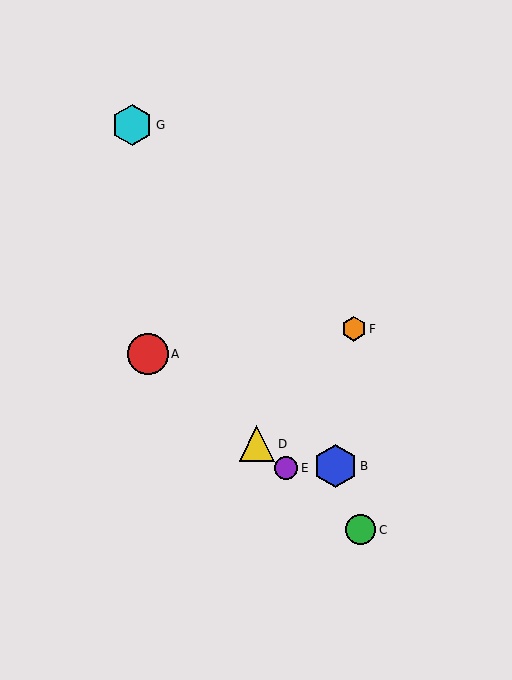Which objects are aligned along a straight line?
Objects A, C, D, E are aligned along a straight line.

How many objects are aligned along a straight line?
4 objects (A, C, D, E) are aligned along a straight line.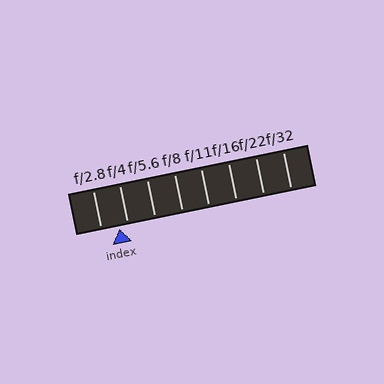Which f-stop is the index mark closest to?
The index mark is closest to f/4.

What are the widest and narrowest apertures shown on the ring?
The widest aperture shown is f/2.8 and the narrowest is f/32.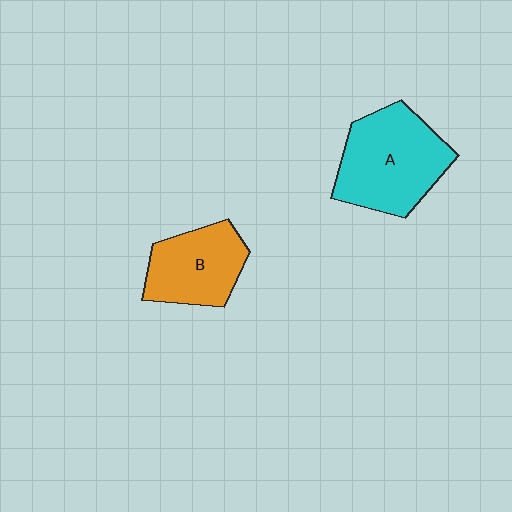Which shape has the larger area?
Shape A (cyan).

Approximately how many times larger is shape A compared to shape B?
Approximately 1.4 times.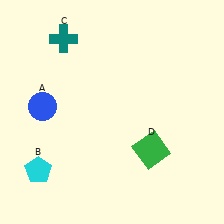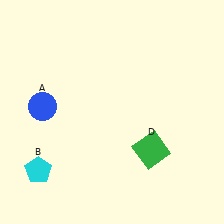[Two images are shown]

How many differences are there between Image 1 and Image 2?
There is 1 difference between the two images.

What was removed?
The teal cross (C) was removed in Image 2.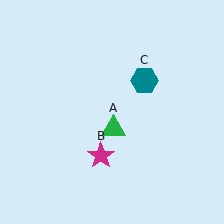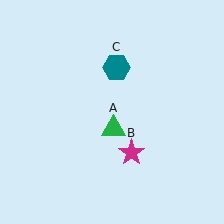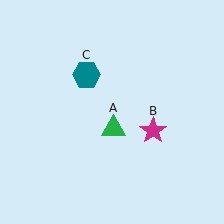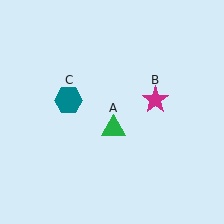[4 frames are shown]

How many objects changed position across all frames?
2 objects changed position: magenta star (object B), teal hexagon (object C).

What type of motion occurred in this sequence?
The magenta star (object B), teal hexagon (object C) rotated counterclockwise around the center of the scene.